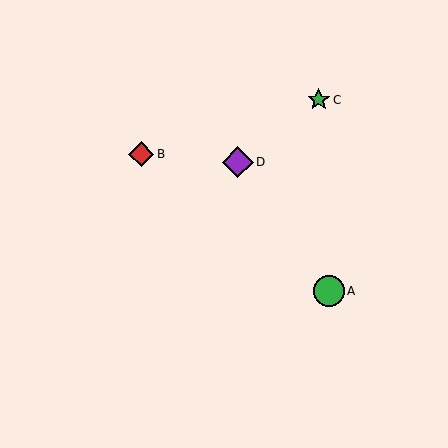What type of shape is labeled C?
Shape C is a green star.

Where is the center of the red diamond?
The center of the red diamond is at (141, 154).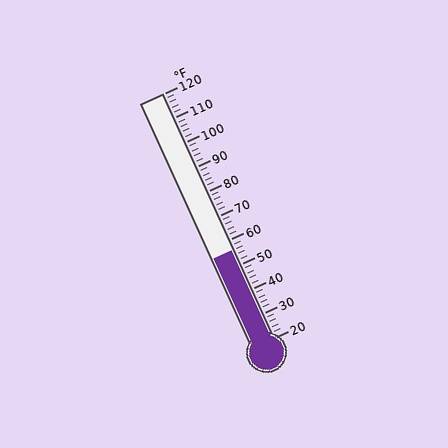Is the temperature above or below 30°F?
The temperature is above 30°F.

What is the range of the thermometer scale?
The thermometer scale ranges from 20°F to 120°F.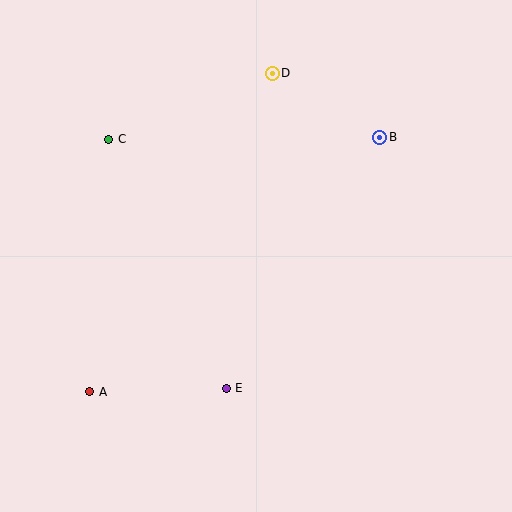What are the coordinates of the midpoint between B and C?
The midpoint between B and C is at (244, 138).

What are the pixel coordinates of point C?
Point C is at (109, 139).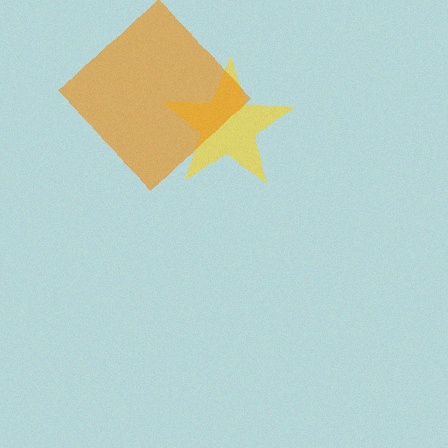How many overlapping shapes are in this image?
There are 2 overlapping shapes in the image.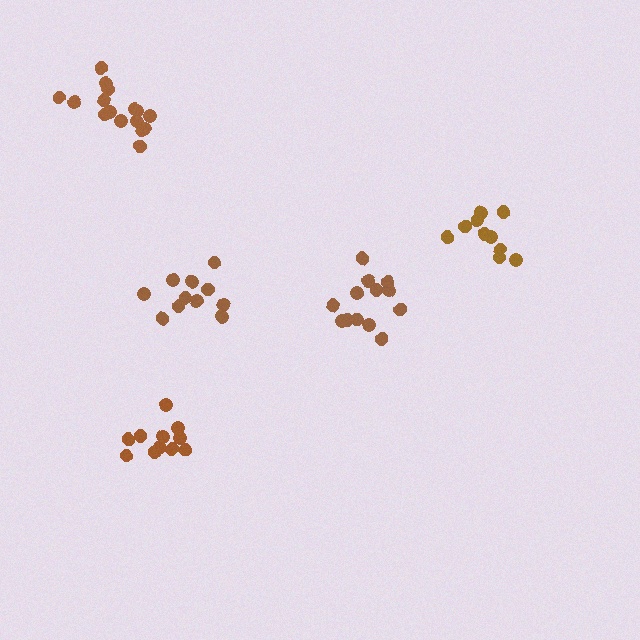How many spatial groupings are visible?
There are 5 spatial groupings.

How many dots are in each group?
Group 1: 13 dots, Group 2: 12 dots, Group 3: 16 dots, Group 4: 10 dots, Group 5: 11 dots (62 total).